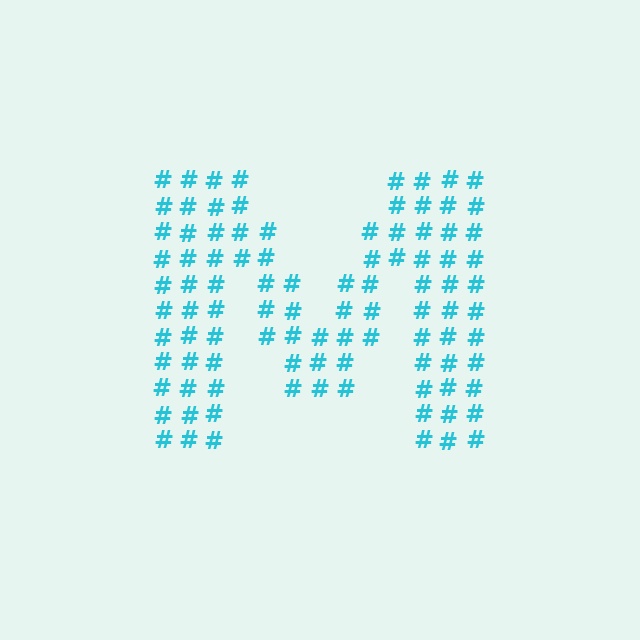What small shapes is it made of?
It is made of small hash symbols.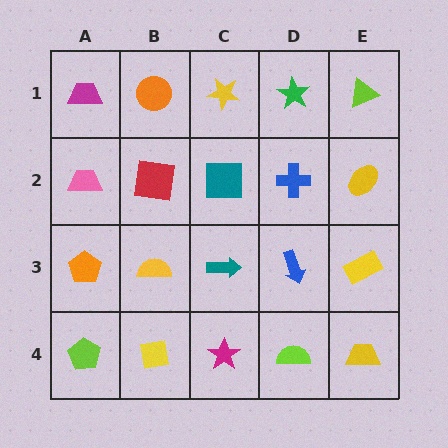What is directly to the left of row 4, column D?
A magenta star.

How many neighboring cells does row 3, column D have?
4.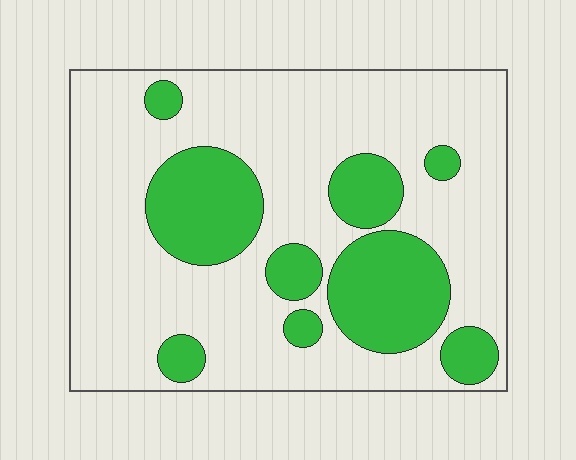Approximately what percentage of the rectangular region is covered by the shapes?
Approximately 25%.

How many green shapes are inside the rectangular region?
9.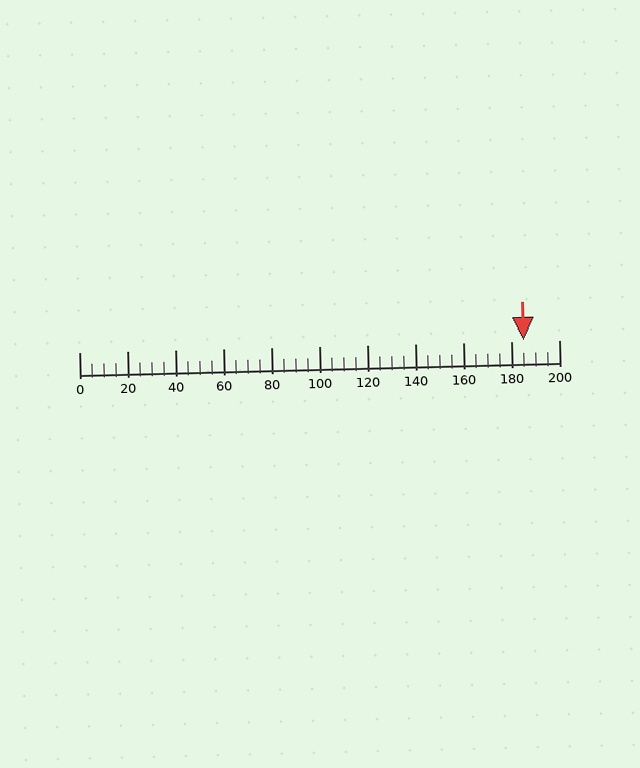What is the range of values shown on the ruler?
The ruler shows values from 0 to 200.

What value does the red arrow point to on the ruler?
The red arrow points to approximately 185.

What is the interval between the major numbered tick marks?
The major tick marks are spaced 20 units apart.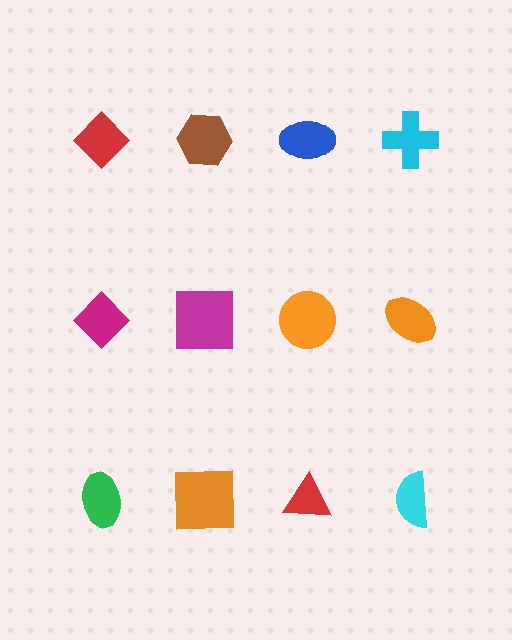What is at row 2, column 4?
An orange ellipse.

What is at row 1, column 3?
A blue ellipse.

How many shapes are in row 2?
4 shapes.